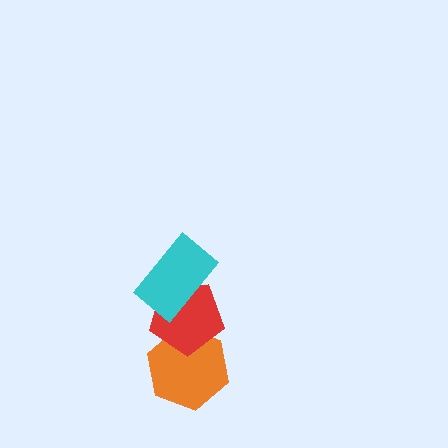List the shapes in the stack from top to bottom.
From top to bottom: the cyan rectangle, the red pentagon, the orange hexagon.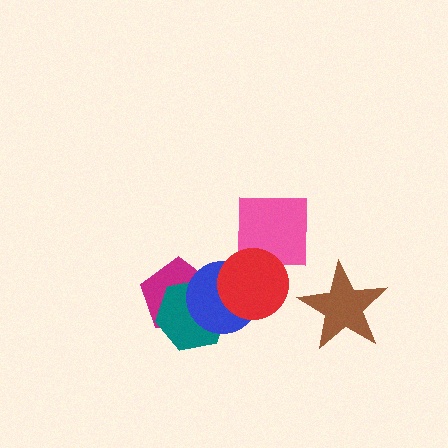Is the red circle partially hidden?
No, no other shape covers it.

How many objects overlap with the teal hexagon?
2 objects overlap with the teal hexagon.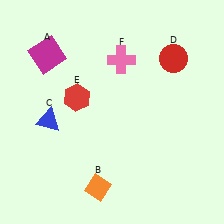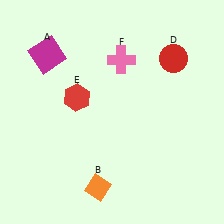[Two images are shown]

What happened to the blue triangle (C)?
The blue triangle (C) was removed in Image 2. It was in the bottom-left area of Image 1.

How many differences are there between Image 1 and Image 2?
There is 1 difference between the two images.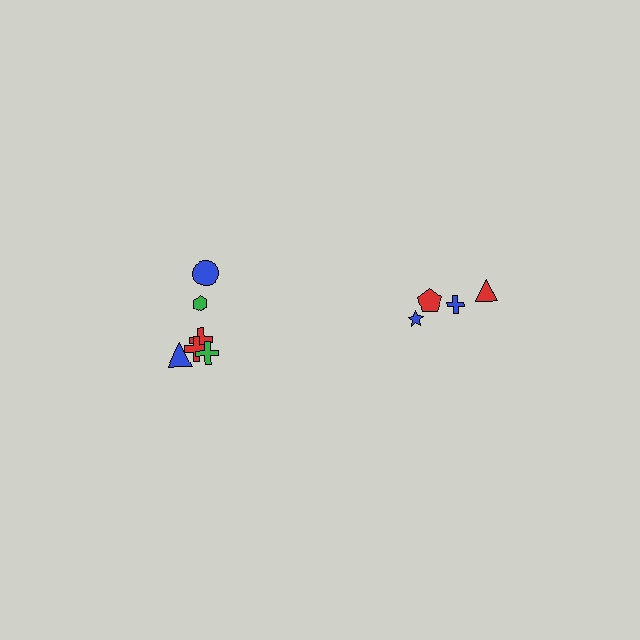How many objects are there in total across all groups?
There are 10 objects.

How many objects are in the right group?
There are 4 objects.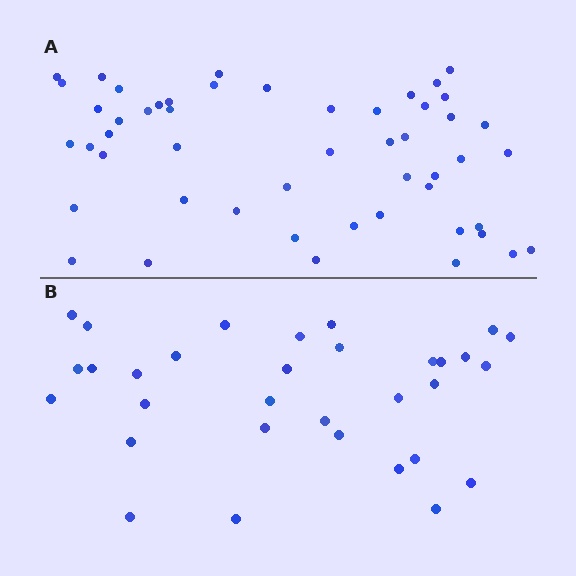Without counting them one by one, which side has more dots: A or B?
Region A (the top region) has more dots.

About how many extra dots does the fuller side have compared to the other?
Region A has approximately 20 more dots than region B.